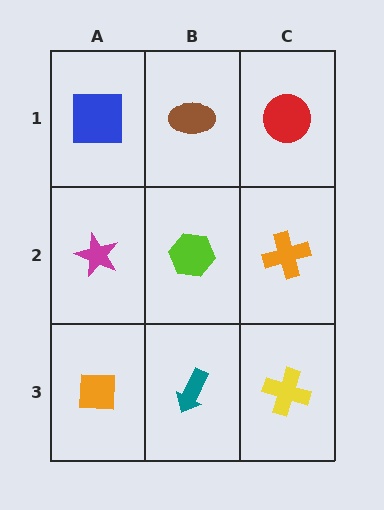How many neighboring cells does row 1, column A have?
2.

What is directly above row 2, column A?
A blue square.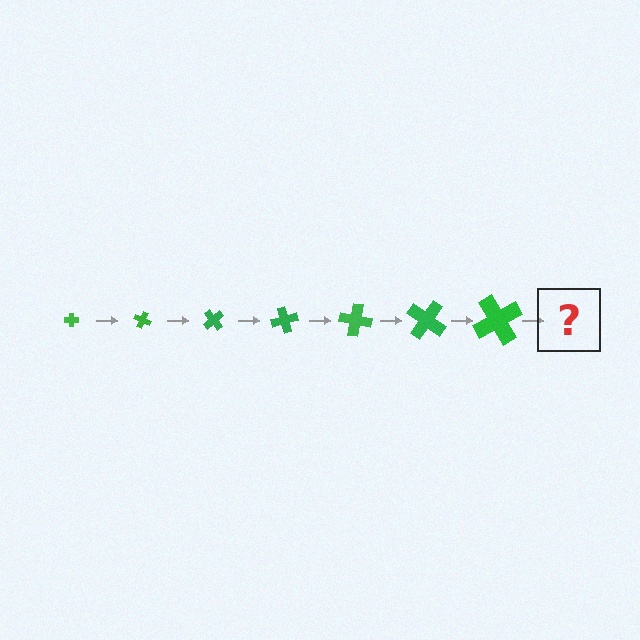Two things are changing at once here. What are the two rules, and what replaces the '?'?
The two rules are that the cross grows larger each step and it rotates 25 degrees each step. The '?' should be a cross, larger than the previous one and rotated 175 degrees from the start.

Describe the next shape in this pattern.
It should be a cross, larger than the previous one and rotated 175 degrees from the start.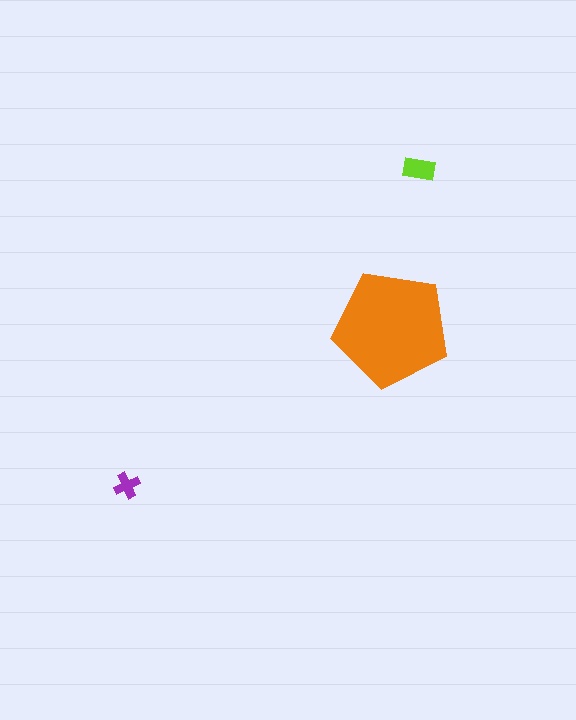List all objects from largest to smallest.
The orange pentagon, the lime rectangle, the purple cross.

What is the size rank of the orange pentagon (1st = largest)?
1st.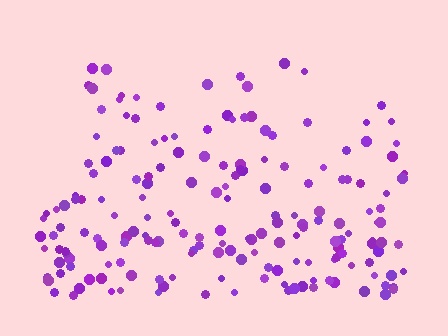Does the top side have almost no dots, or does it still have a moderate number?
Still a moderate number, just noticeably fewer than the bottom.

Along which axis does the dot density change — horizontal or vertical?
Vertical.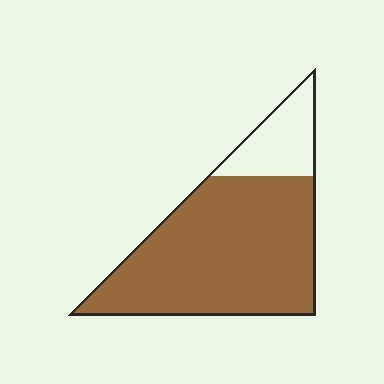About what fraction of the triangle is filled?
About four fifths (4/5).